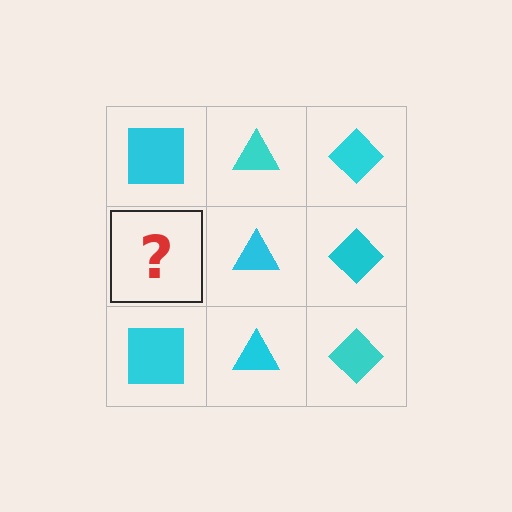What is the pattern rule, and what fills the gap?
The rule is that each column has a consistent shape. The gap should be filled with a cyan square.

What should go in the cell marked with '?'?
The missing cell should contain a cyan square.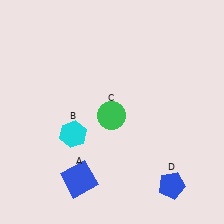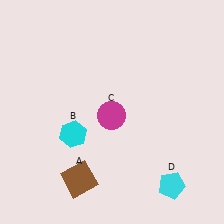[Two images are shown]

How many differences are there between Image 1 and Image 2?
There are 3 differences between the two images.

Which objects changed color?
A changed from blue to brown. C changed from green to magenta. D changed from blue to cyan.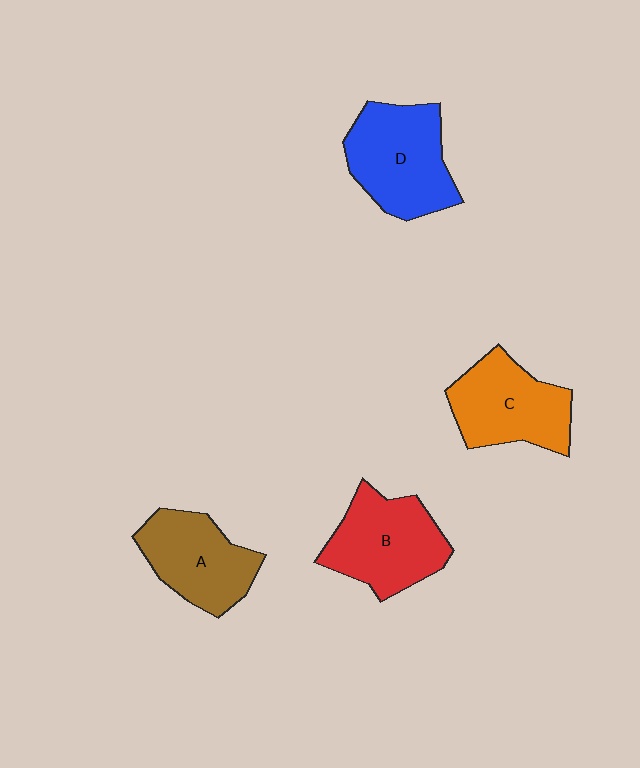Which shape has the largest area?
Shape D (blue).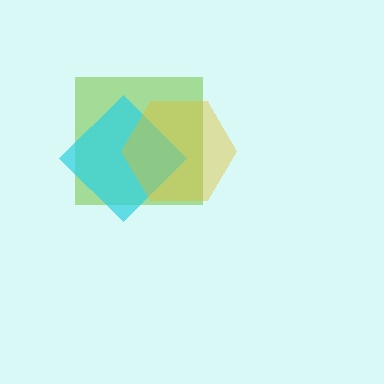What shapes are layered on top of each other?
The layered shapes are: a lime square, a cyan diamond, a yellow hexagon.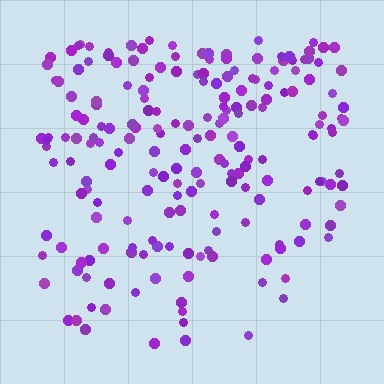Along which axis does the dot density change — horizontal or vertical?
Vertical.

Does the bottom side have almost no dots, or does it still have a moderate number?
Still a moderate number, just noticeably fewer than the top.